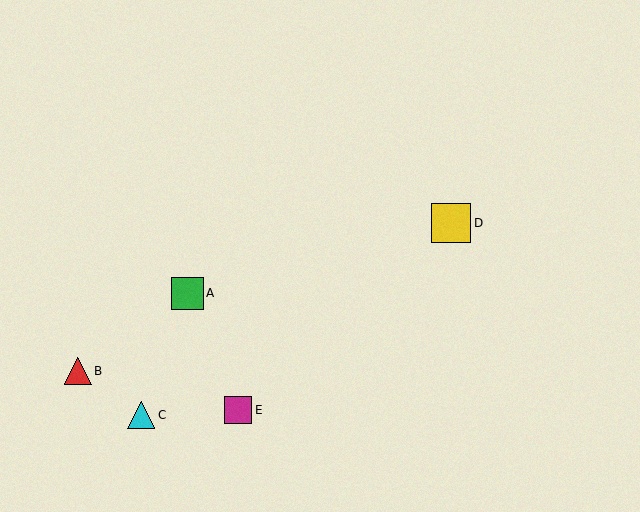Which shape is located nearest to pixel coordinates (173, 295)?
The green square (labeled A) at (187, 293) is nearest to that location.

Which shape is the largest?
The yellow square (labeled D) is the largest.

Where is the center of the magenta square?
The center of the magenta square is at (238, 410).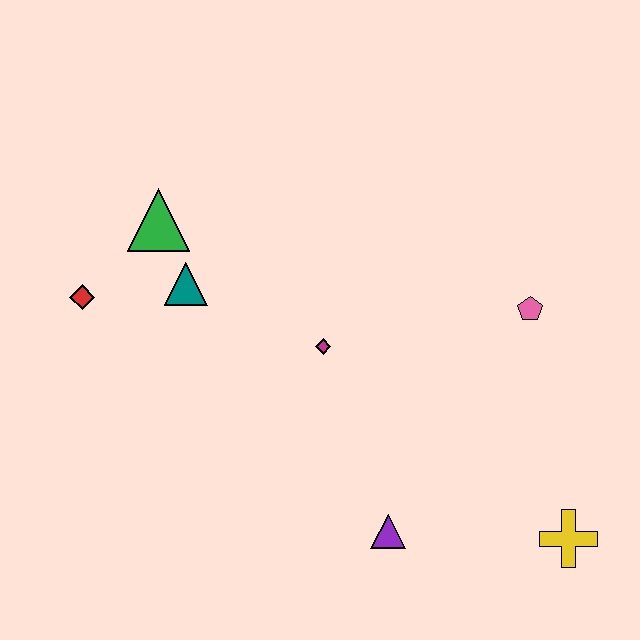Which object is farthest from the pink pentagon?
The red diamond is farthest from the pink pentagon.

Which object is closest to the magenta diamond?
The teal triangle is closest to the magenta diamond.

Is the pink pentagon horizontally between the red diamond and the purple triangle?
No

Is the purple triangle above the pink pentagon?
No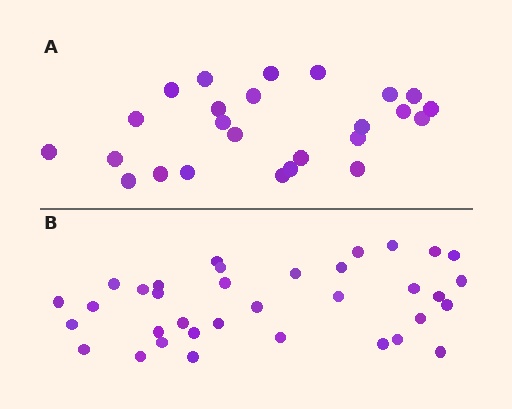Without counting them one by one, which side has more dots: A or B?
Region B (the bottom region) has more dots.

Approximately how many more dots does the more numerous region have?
Region B has roughly 10 or so more dots than region A.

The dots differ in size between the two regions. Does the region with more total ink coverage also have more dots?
No. Region A has more total ink coverage because its dots are larger, but region B actually contains more individual dots. Total area can be misleading — the number of items is what matters here.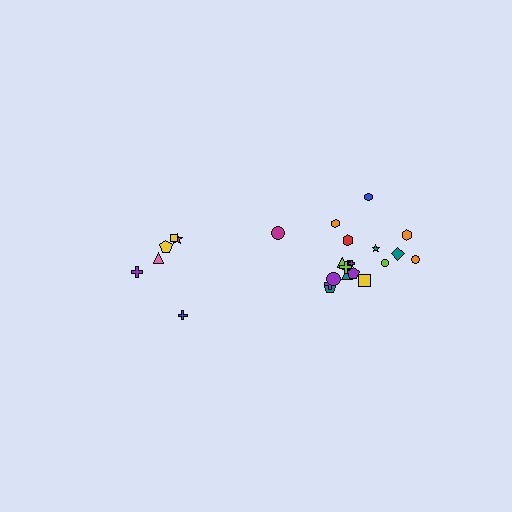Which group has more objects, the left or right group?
The right group.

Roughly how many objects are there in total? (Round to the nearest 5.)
Roughly 30 objects in total.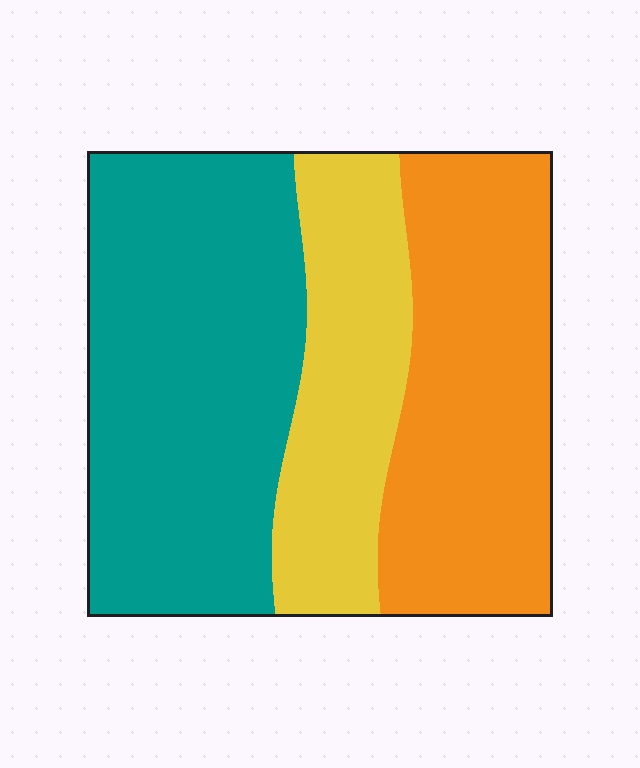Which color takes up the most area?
Teal, at roughly 45%.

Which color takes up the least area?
Yellow, at roughly 25%.